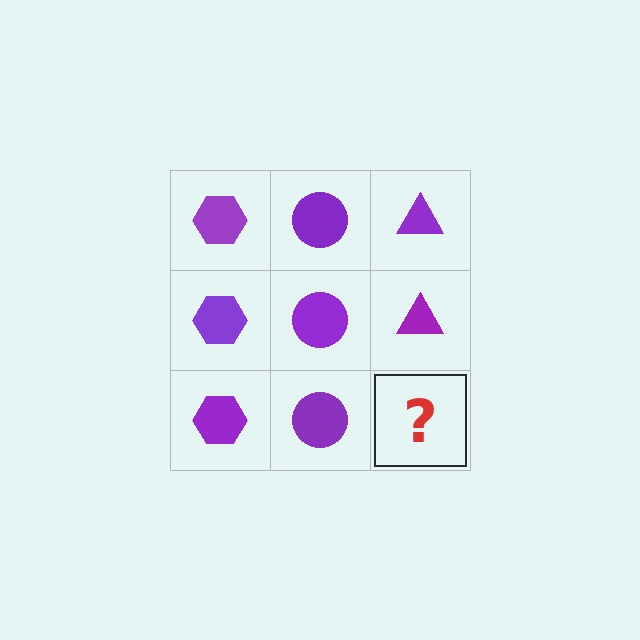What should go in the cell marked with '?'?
The missing cell should contain a purple triangle.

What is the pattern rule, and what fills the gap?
The rule is that each column has a consistent shape. The gap should be filled with a purple triangle.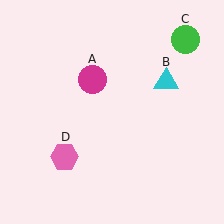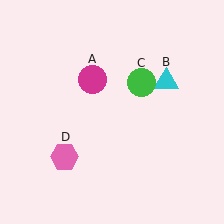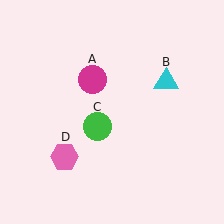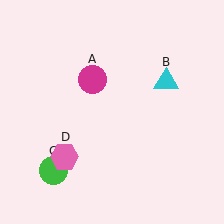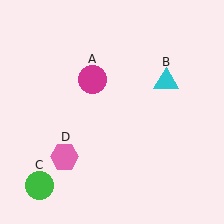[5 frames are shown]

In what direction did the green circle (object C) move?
The green circle (object C) moved down and to the left.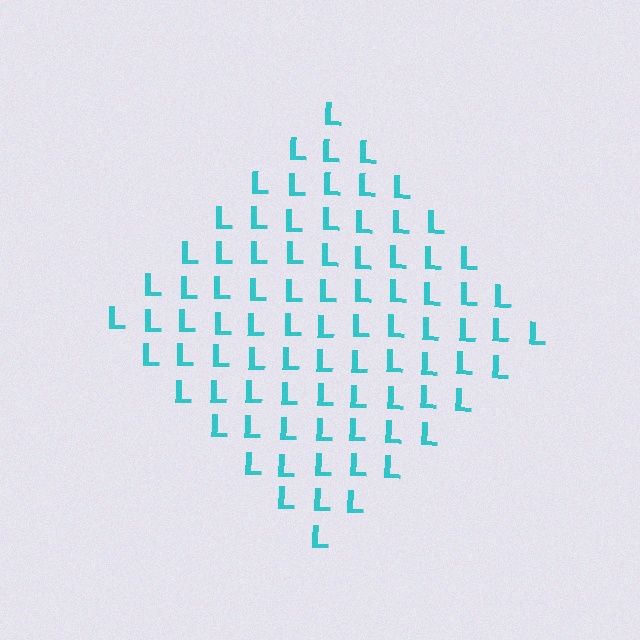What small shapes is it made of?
It is made of small letter L's.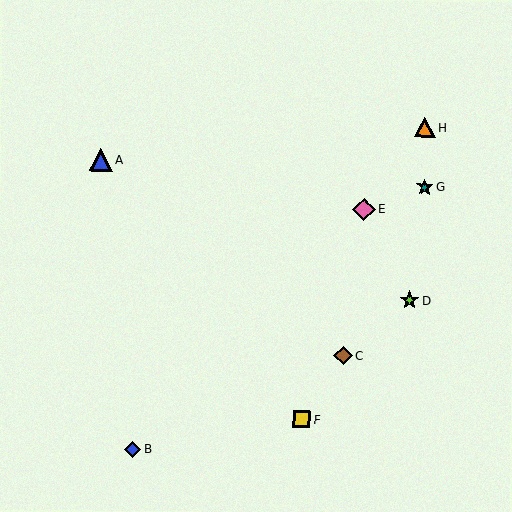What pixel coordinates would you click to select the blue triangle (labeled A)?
Click at (101, 160) to select the blue triangle A.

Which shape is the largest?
The blue triangle (labeled A) is the largest.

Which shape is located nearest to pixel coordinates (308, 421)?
The yellow square (labeled F) at (302, 419) is nearest to that location.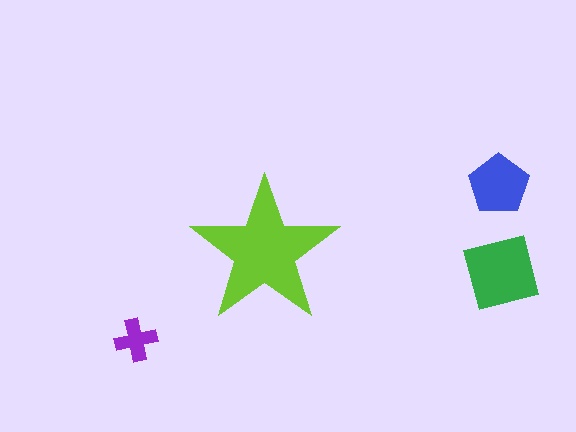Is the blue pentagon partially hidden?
No, the blue pentagon is fully visible.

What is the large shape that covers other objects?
A lime star.